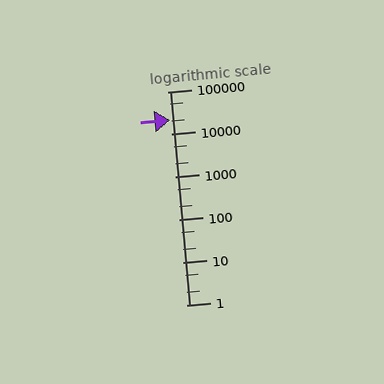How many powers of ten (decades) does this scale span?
The scale spans 5 decades, from 1 to 100000.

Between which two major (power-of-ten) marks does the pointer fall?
The pointer is between 10000 and 100000.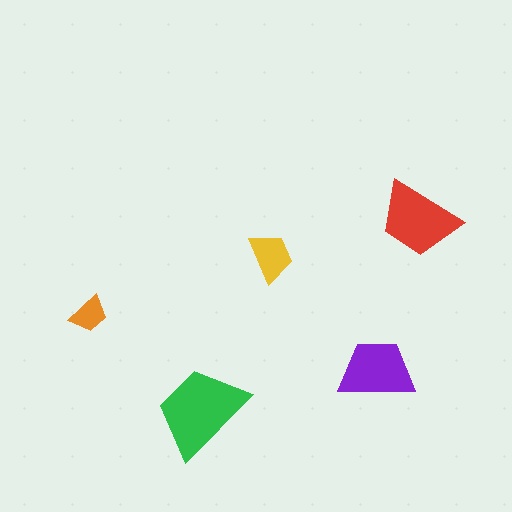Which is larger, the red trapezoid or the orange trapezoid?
The red one.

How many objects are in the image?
There are 5 objects in the image.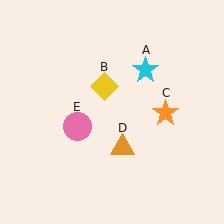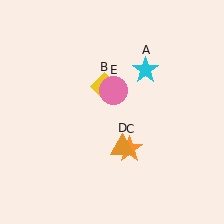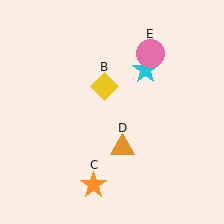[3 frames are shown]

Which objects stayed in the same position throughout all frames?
Cyan star (object A) and yellow diamond (object B) and orange triangle (object D) remained stationary.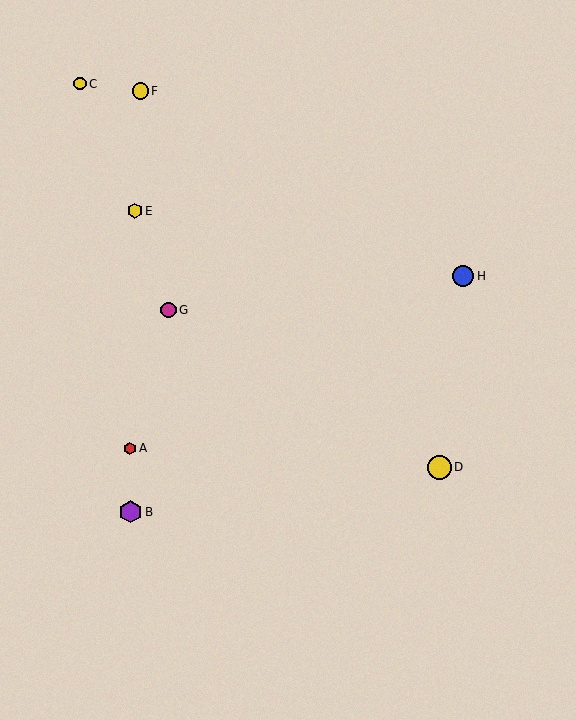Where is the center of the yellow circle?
The center of the yellow circle is at (439, 467).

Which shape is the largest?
The yellow circle (labeled D) is the largest.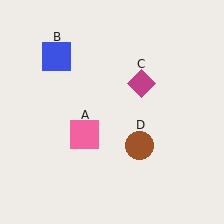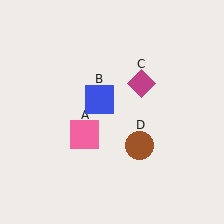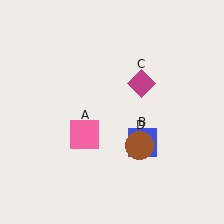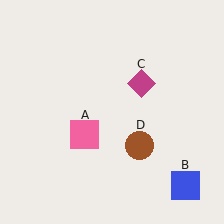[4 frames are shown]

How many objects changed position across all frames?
1 object changed position: blue square (object B).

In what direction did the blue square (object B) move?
The blue square (object B) moved down and to the right.